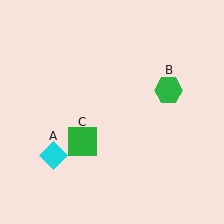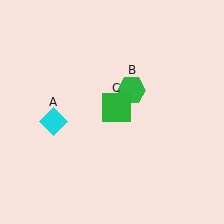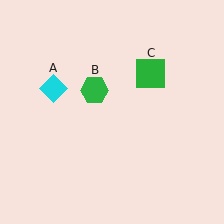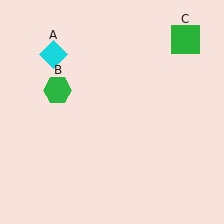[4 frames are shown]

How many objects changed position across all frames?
3 objects changed position: cyan diamond (object A), green hexagon (object B), green square (object C).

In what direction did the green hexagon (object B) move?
The green hexagon (object B) moved left.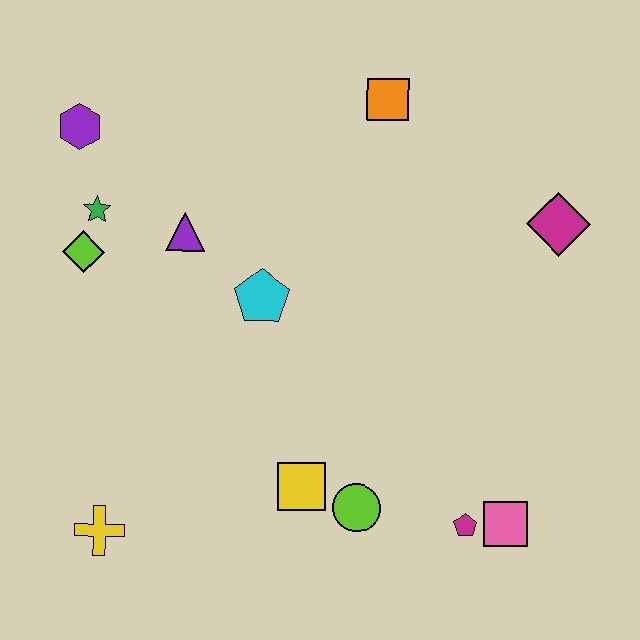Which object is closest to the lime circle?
The yellow square is closest to the lime circle.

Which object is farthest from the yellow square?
The purple hexagon is farthest from the yellow square.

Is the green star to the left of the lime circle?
Yes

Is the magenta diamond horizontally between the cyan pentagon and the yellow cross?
No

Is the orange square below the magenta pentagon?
No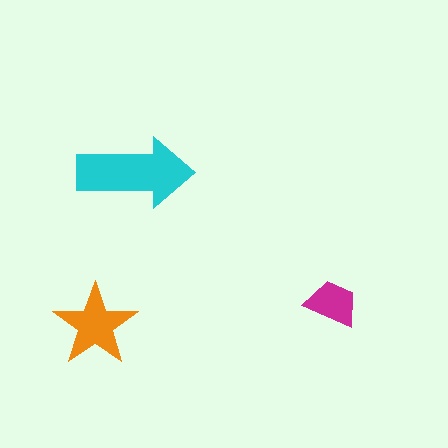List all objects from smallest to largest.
The magenta trapezoid, the orange star, the cyan arrow.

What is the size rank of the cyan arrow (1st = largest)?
1st.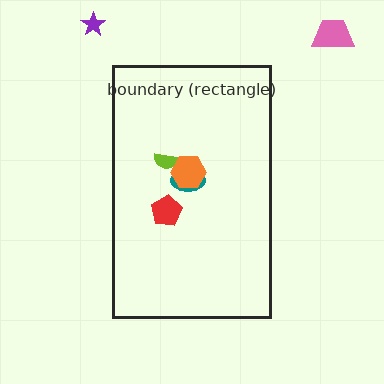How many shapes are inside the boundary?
4 inside, 2 outside.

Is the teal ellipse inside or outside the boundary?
Inside.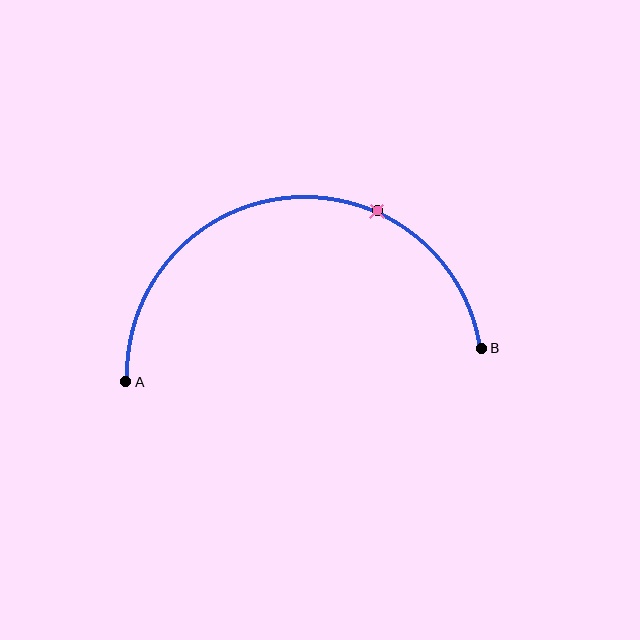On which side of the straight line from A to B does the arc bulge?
The arc bulges above the straight line connecting A and B.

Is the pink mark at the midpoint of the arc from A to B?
No. The pink mark lies on the arc but is closer to endpoint B. The arc midpoint would be at the point on the curve equidistant along the arc from both A and B.